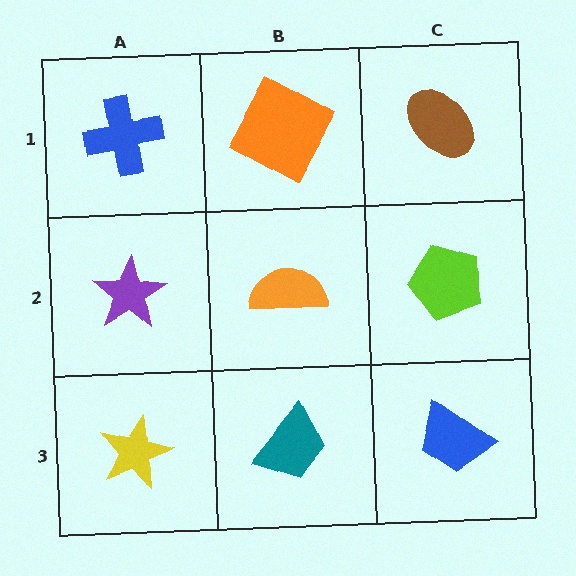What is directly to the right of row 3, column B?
A blue trapezoid.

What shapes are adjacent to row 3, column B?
An orange semicircle (row 2, column B), a yellow star (row 3, column A), a blue trapezoid (row 3, column C).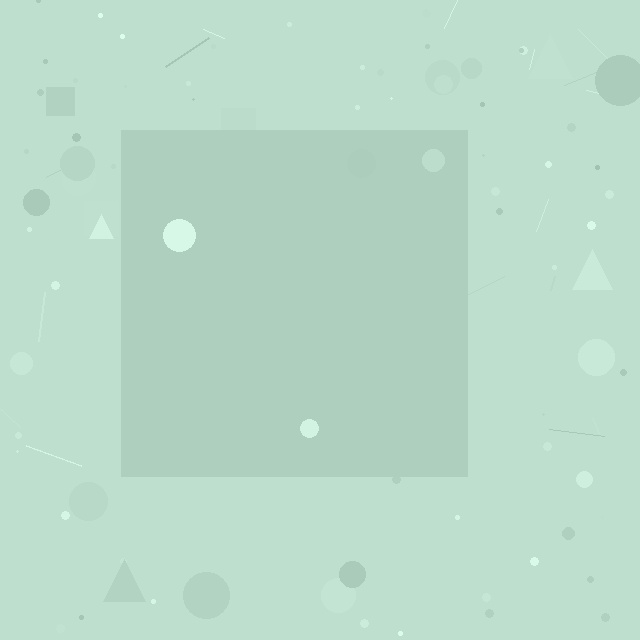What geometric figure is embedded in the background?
A square is embedded in the background.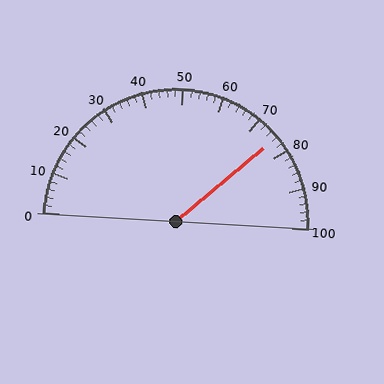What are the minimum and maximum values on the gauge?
The gauge ranges from 0 to 100.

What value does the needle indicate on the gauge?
The needle indicates approximately 76.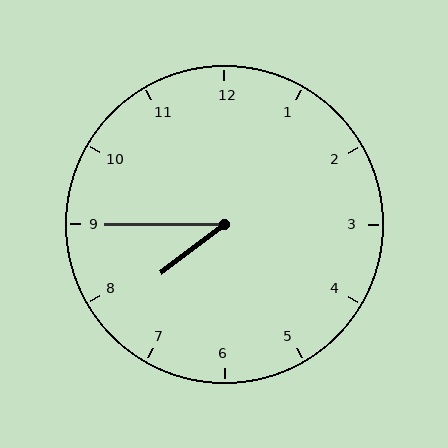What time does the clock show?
7:45.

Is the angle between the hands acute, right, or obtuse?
It is acute.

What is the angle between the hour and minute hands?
Approximately 38 degrees.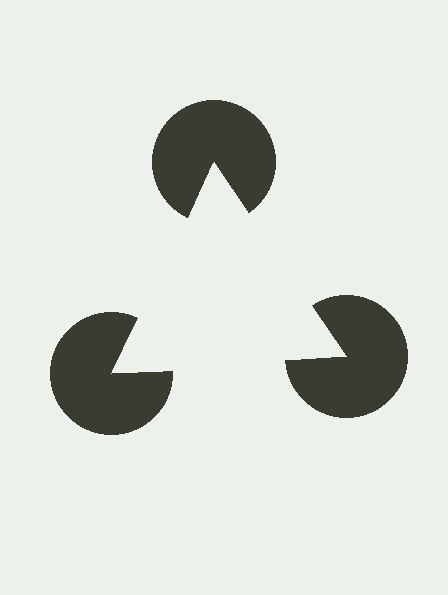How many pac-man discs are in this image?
There are 3 — one at each vertex of the illusory triangle.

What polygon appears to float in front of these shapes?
An illusory triangle — its edges are inferred from the aligned wedge cuts in the pac-man discs, not physically drawn.